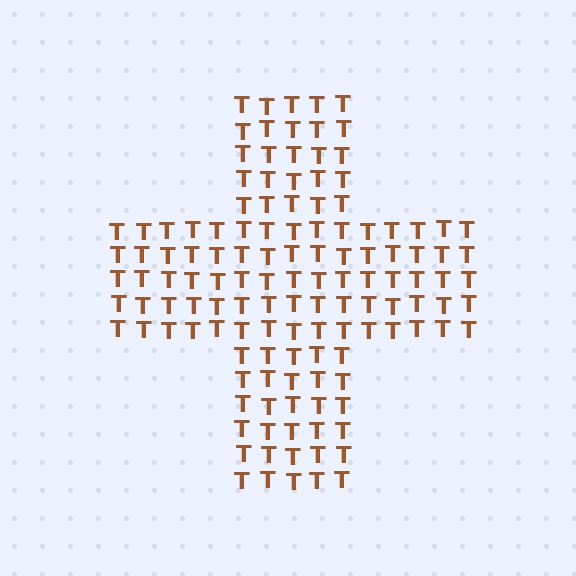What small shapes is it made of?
It is made of small letter T's.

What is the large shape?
The large shape is a cross.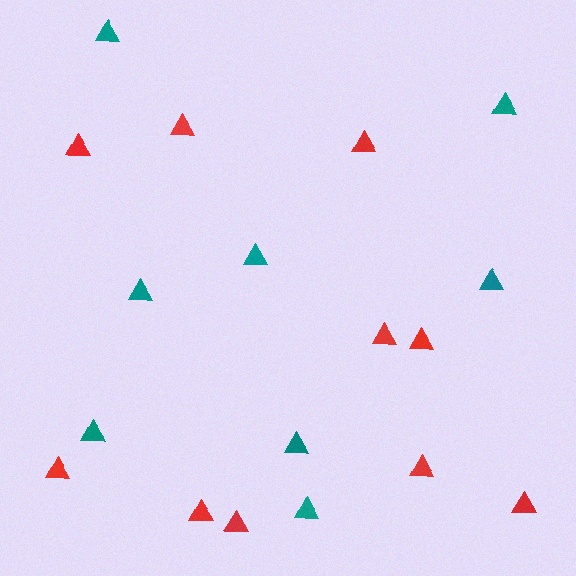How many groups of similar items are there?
There are 2 groups: one group of red triangles (10) and one group of teal triangles (8).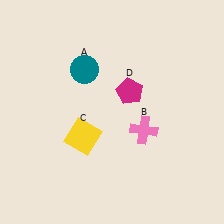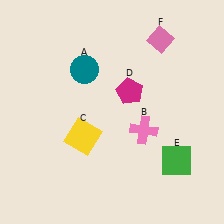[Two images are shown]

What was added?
A green square (E), a pink diamond (F) were added in Image 2.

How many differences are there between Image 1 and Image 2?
There are 2 differences between the two images.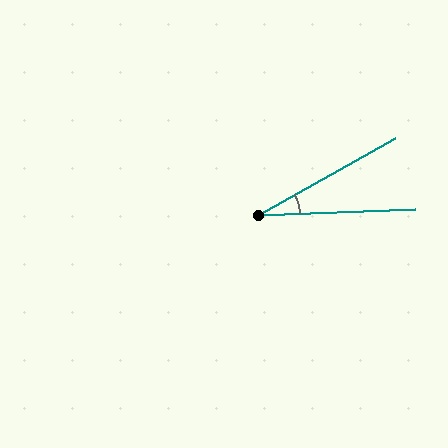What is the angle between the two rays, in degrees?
Approximately 27 degrees.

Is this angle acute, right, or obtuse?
It is acute.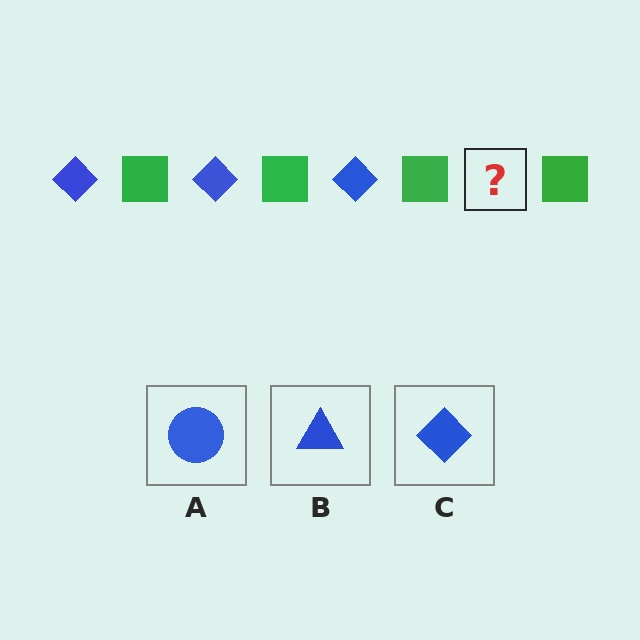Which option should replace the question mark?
Option C.